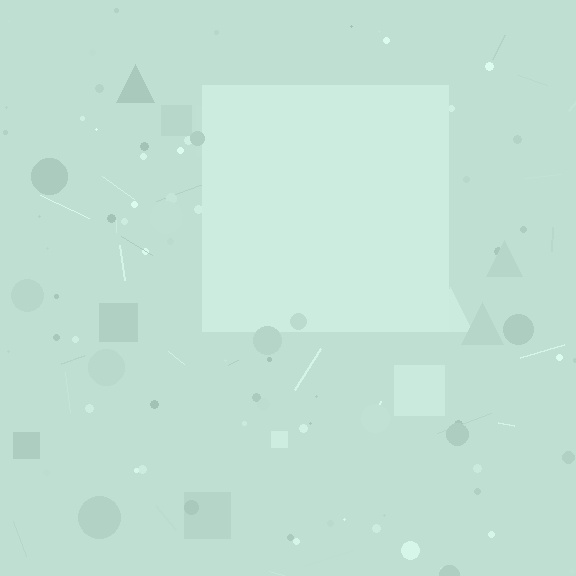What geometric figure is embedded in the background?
A square is embedded in the background.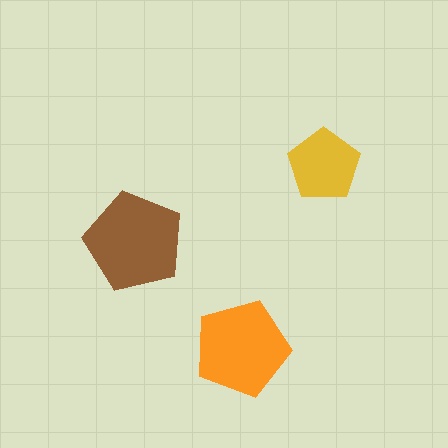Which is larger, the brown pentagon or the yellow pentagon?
The brown one.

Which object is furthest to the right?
The yellow pentagon is rightmost.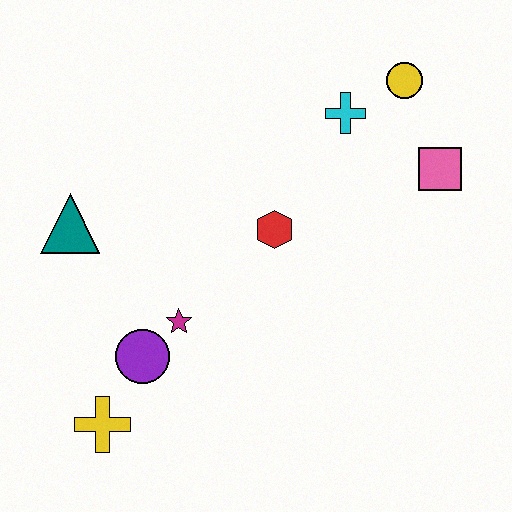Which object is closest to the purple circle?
The magenta star is closest to the purple circle.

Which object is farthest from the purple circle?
The yellow circle is farthest from the purple circle.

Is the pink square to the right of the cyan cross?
Yes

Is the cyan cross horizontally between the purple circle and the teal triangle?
No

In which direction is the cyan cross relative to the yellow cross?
The cyan cross is above the yellow cross.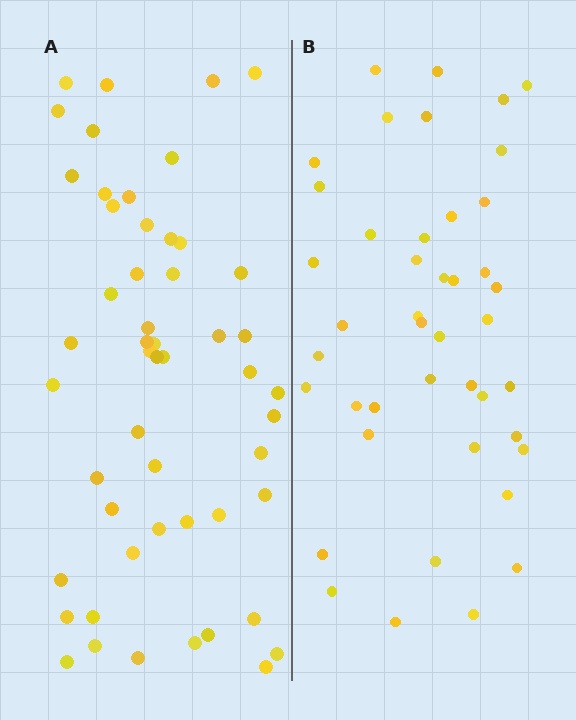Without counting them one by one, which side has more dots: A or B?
Region A (the left region) has more dots.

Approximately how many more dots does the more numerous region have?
Region A has roughly 8 or so more dots than region B.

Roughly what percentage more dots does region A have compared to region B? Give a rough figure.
About 20% more.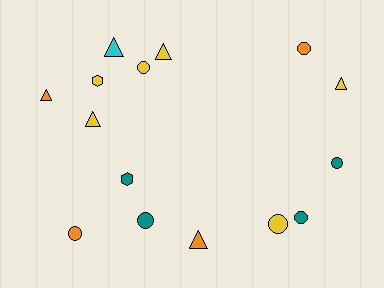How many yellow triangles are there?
There are 3 yellow triangles.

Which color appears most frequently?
Yellow, with 6 objects.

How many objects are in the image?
There are 15 objects.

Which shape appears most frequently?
Circle, with 7 objects.